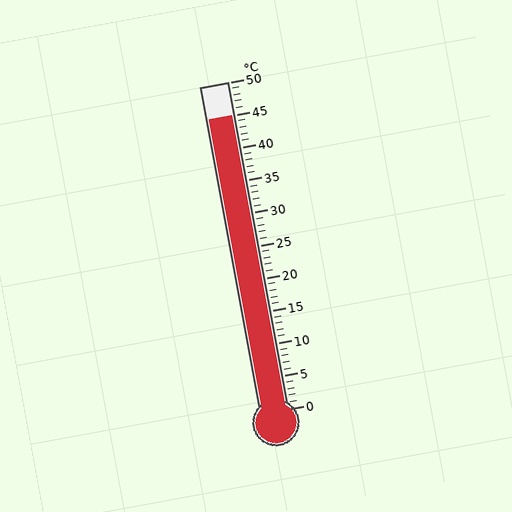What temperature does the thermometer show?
The thermometer shows approximately 45°C.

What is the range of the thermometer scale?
The thermometer scale ranges from 0°C to 50°C.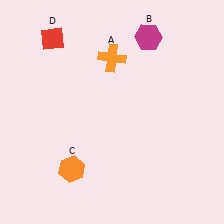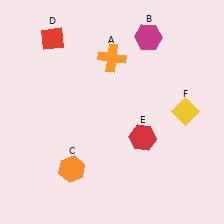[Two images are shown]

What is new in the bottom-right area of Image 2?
A red hexagon (E) was added in the bottom-right area of Image 2.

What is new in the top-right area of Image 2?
A yellow diamond (F) was added in the top-right area of Image 2.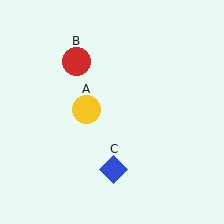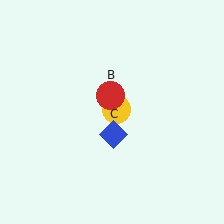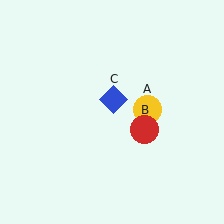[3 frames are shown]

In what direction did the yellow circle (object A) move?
The yellow circle (object A) moved right.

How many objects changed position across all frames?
3 objects changed position: yellow circle (object A), red circle (object B), blue diamond (object C).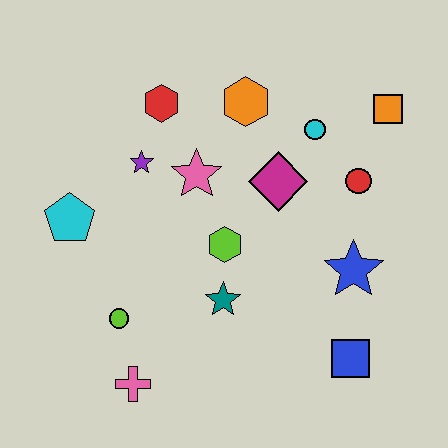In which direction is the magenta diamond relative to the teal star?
The magenta diamond is above the teal star.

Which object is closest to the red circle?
The cyan circle is closest to the red circle.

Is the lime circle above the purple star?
No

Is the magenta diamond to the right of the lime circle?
Yes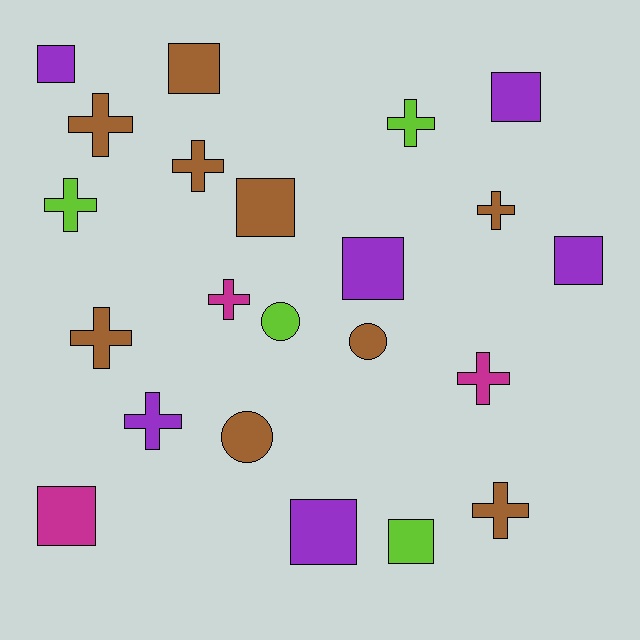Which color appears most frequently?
Brown, with 9 objects.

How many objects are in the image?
There are 22 objects.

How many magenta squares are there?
There is 1 magenta square.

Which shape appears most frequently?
Cross, with 10 objects.